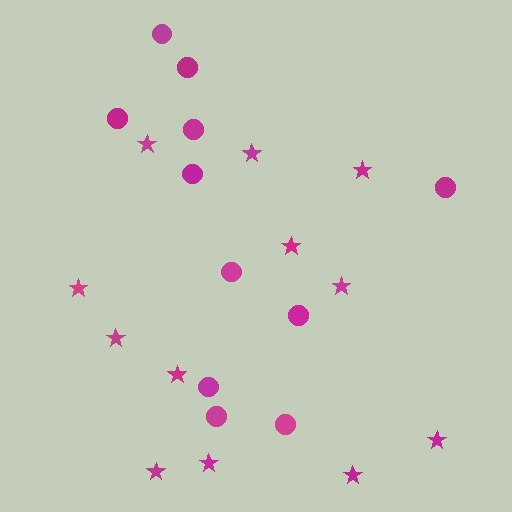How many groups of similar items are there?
There are 2 groups: one group of circles (11) and one group of stars (12).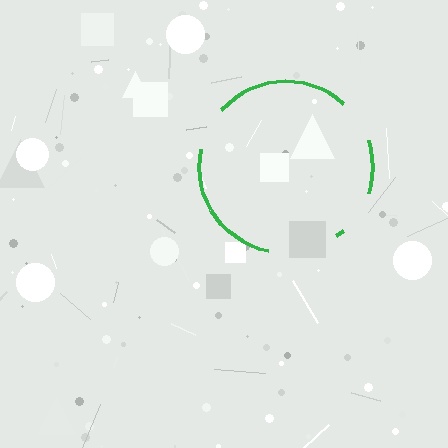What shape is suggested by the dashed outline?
The dashed outline suggests a circle.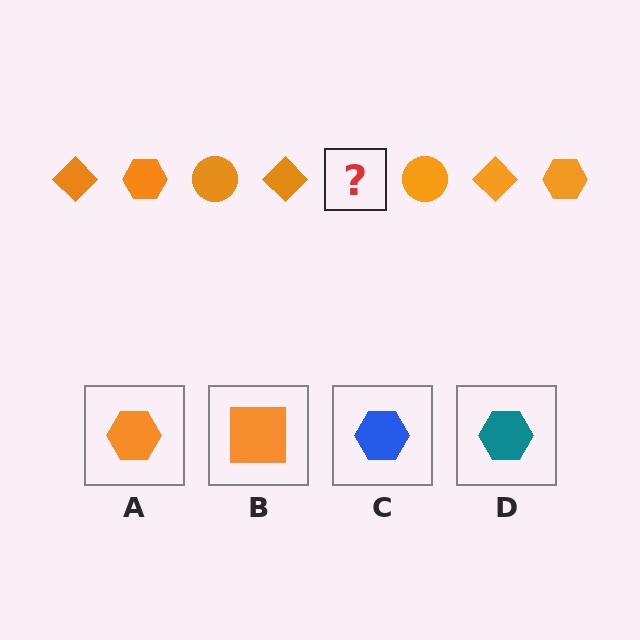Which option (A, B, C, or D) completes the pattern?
A.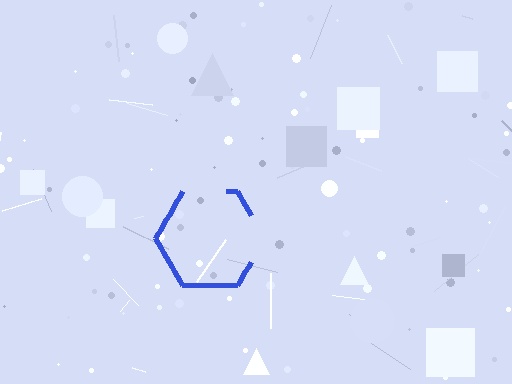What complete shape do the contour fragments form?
The contour fragments form a hexagon.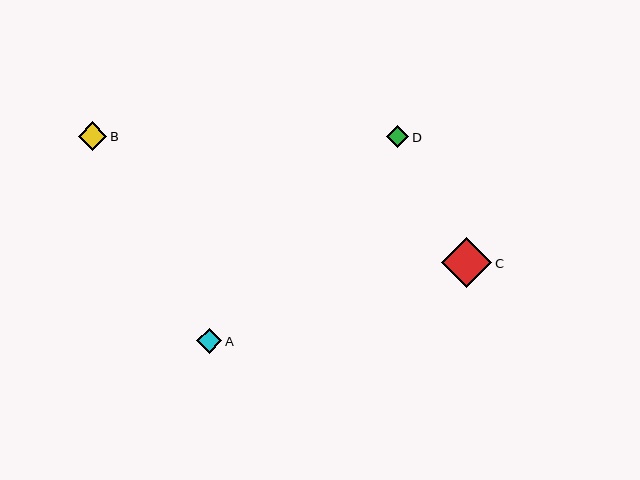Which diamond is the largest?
Diamond C is the largest with a size of approximately 50 pixels.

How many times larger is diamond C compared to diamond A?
Diamond C is approximately 2.0 times the size of diamond A.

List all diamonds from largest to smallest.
From largest to smallest: C, B, A, D.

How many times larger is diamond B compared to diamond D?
Diamond B is approximately 1.3 times the size of diamond D.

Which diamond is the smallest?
Diamond D is the smallest with a size of approximately 22 pixels.